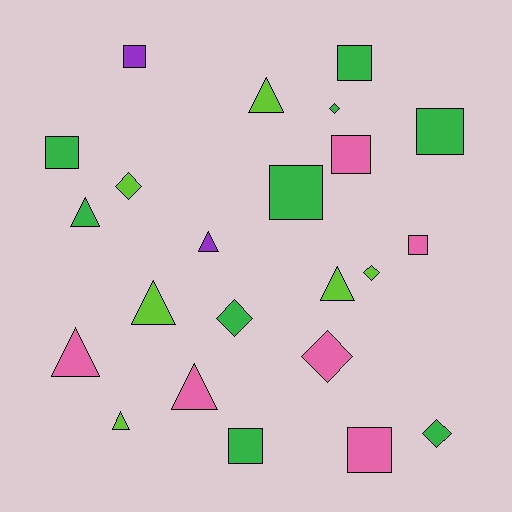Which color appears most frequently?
Green, with 9 objects.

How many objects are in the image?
There are 23 objects.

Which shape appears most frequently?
Square, with 9 objects.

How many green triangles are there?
There is 1 green triangle.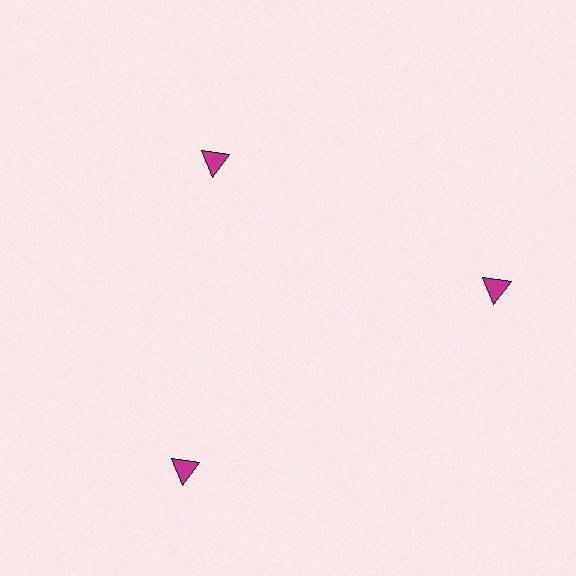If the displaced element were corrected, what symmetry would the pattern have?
It would have 3-fold rotational symmetry — the pattern would map onto itself every 120 degrees.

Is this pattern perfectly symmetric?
No. The 3 magenta triangles are arranged in a ring, but one element near the 11 o'clock position is pulled inward toward the center, breaking the 3-fold rotational symmetry.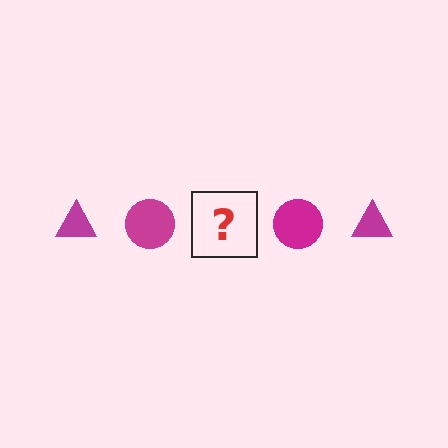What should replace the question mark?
The question mark should be replaced with a magenta triangle.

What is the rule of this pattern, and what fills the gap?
The rule is that the pattern cycles through triangle, circle shapes in magenta. The gap should be filled with a magenta triangle.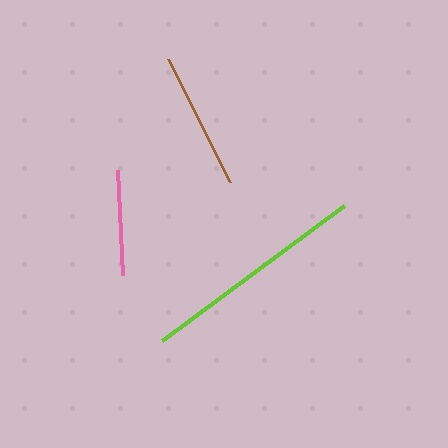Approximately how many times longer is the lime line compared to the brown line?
The lime line is approximately 1.7 times the length of the brown line.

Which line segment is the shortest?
The pink line is the shortest at approximately 105 pixels.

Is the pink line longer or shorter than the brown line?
The brown line is longer than the pink line.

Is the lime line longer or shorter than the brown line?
The lime line is longer than the brown line.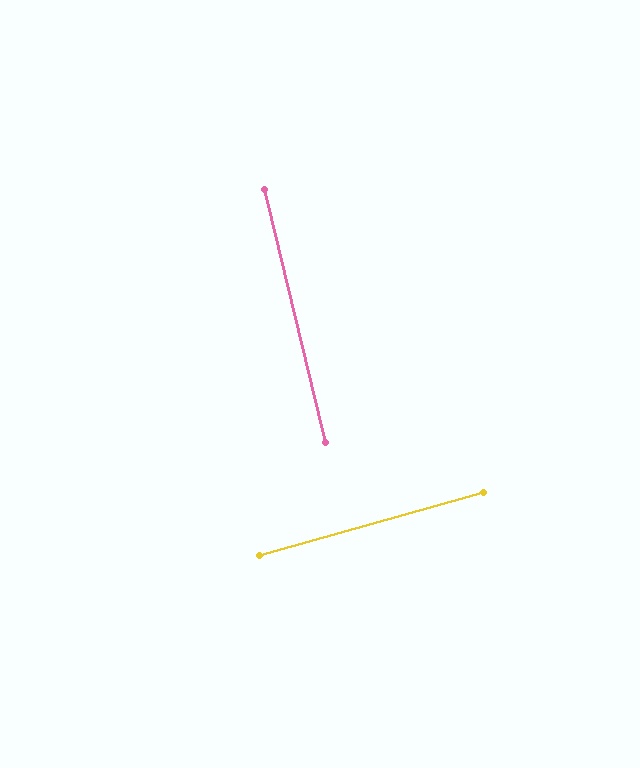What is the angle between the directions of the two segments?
Approximately 88 degrees.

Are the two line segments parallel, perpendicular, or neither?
Perpendicular — they meet at approximately 88°.